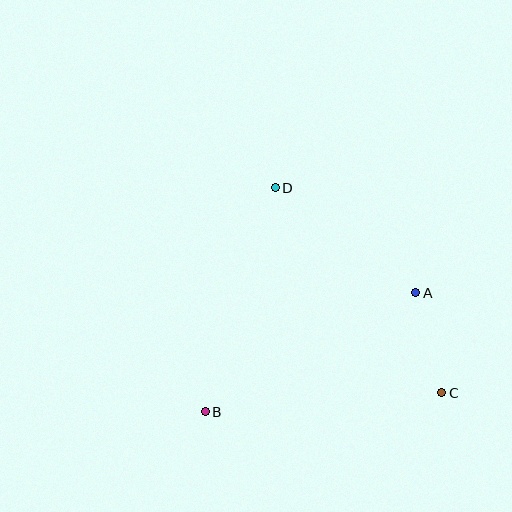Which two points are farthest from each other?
Points C and D are farthest from each other.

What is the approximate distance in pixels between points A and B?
The distance between A and B is approximately 242 pixels.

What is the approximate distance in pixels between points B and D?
The distance between B and D is approximately 234 pixels.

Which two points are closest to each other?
Points A and C are closest to each other.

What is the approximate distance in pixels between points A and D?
The distance between A and D is approximately 175 pixels.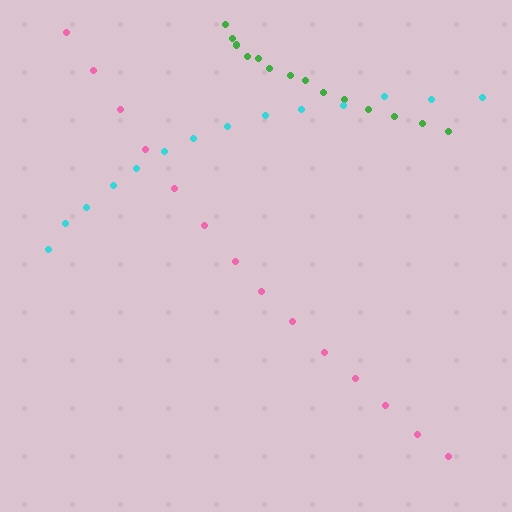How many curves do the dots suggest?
There are 3 distinct paths.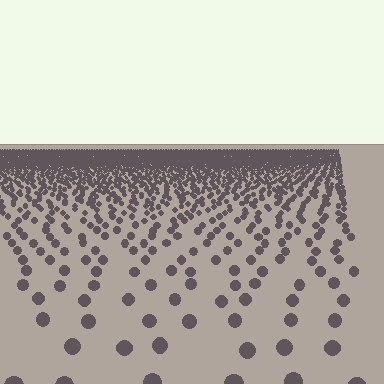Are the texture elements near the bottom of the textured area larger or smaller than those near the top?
Larger. Near the bottom, elements are closer to the viewer and appear at a bigger on-screen size.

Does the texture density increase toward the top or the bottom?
Density increases toward the top.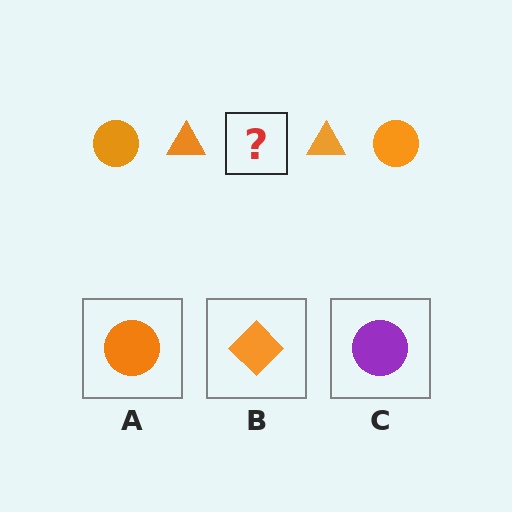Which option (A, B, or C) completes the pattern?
A.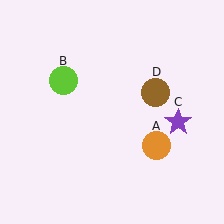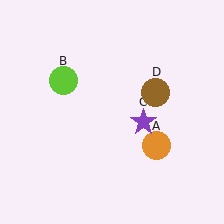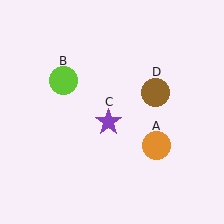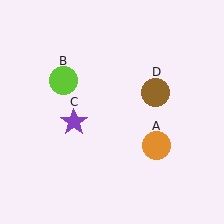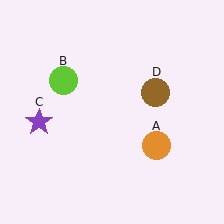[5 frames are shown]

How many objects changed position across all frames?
1 object changed position: purple star (object C).